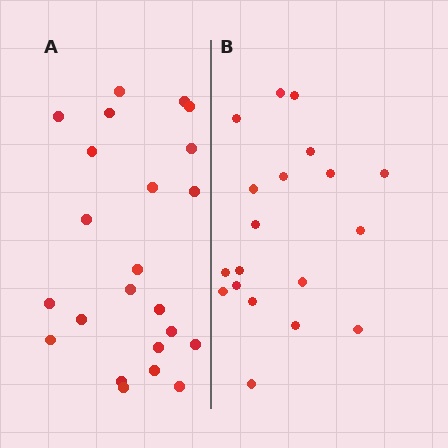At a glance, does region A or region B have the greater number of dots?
Region A (the left region) has more dots.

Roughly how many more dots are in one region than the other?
Region A has about 4 more dots than region B.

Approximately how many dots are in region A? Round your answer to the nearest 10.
About 20 dots. (The exact count is 23, which rounds to 20.)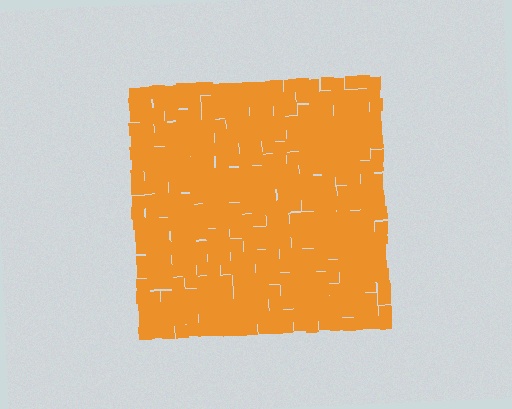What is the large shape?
The large shape is a square.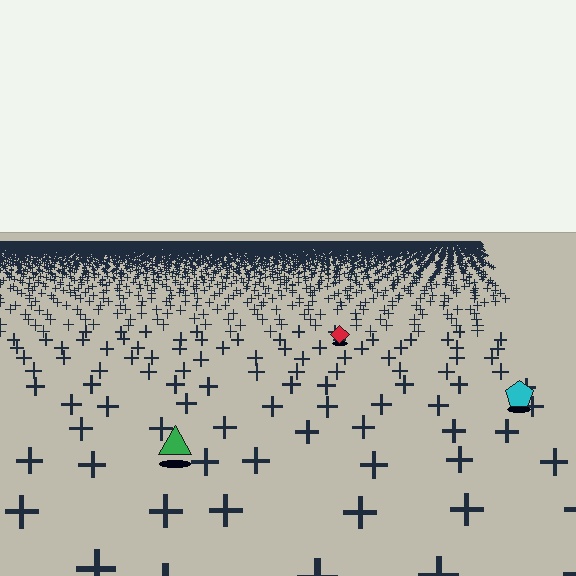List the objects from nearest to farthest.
From nearest to farthest: the green triangle, the cyan pentagon, the red diamond.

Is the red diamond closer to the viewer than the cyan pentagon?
No. The cyan pentagon is closer — you can tell from the texture gradient: the ground texture is coarser near it.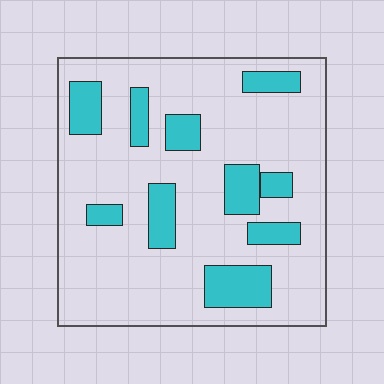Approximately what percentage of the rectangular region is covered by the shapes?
Approximately 20%.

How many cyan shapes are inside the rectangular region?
10.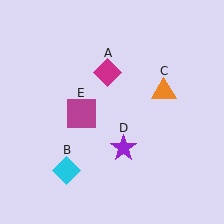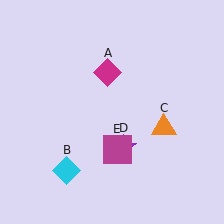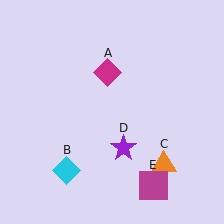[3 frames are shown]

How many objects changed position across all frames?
2 objects changed position: orange triangle (object C), magenta square (object E).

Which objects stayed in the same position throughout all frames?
Magenta diamond (object A) and cyan diamond (object B) and purple star (object D) remained stationary.